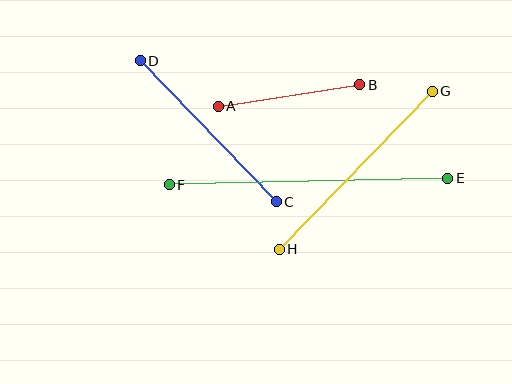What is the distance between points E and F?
The distance is approximately 279 pixels.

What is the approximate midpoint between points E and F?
The midpoint is at approximately (309, 182) pixels.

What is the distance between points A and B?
The distance is approximately 143 pixels.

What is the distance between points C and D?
The distance is approximately 195 pixels.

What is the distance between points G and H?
The distance is approximately 220 pixels.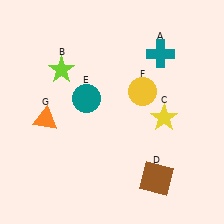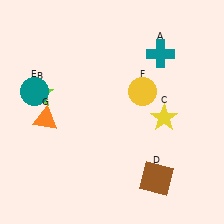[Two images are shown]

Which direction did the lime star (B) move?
The lime star (B) moved down.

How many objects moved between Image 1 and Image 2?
2 objects moved between the two images.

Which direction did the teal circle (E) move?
The teal circle (E) moved left.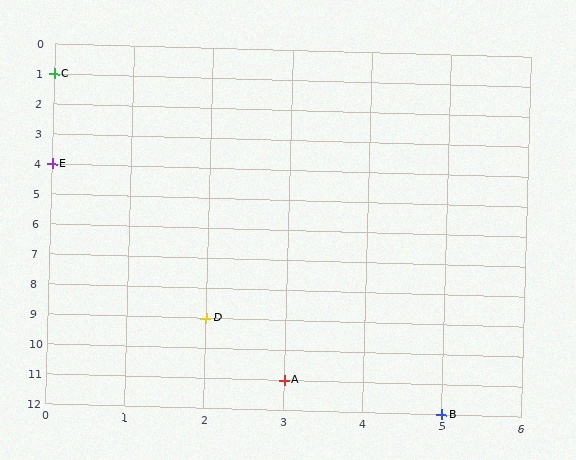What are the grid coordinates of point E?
Point E is at grid coordinates (0, 4).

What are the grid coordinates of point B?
Point B is at grid coordinates (5, 12).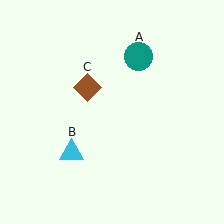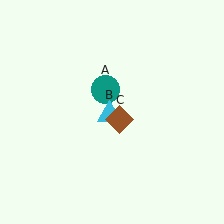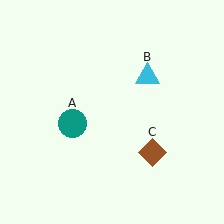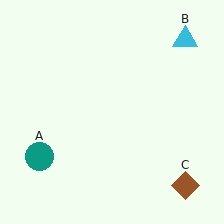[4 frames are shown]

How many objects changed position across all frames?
3 objects changed position: teal circle (object A), cyan triangle (object B), brown diamond (object C).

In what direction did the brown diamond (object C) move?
The brown diamond (object C) moved down and to the right.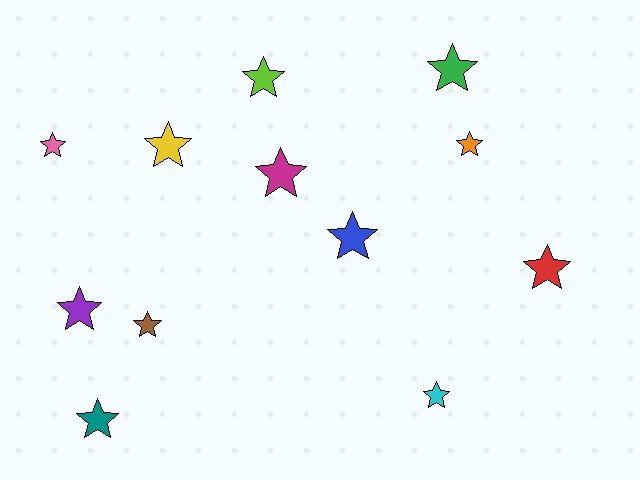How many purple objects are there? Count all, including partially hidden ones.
There is 1 purple object.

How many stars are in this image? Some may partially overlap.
There are 12 stars.